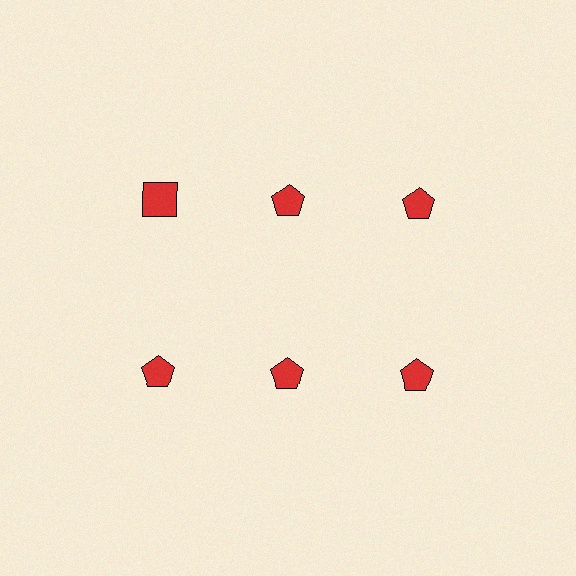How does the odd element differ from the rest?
It has a different shape: square instead of pentagon.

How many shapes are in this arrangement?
There are 6 shapes arranged in a grid pattern.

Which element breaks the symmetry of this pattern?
The red square in the top row, leftmost column breaks the symmetry. All other shapes are red pentagons.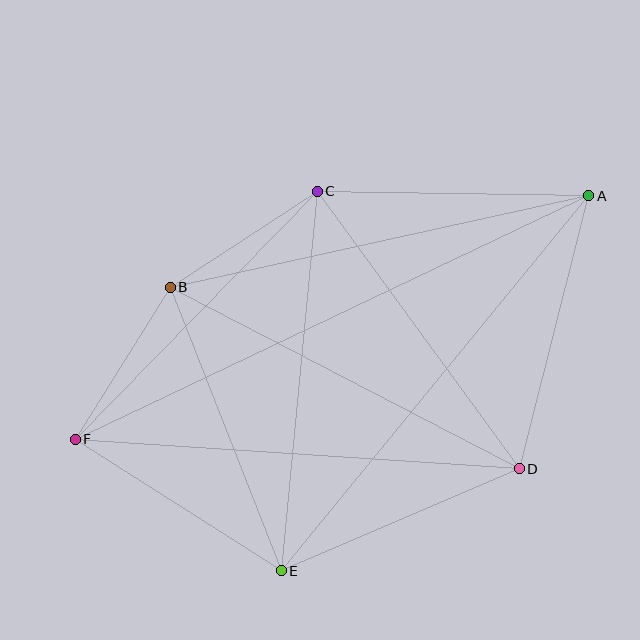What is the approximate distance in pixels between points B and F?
The distance between B and F is approximately 179 pixels.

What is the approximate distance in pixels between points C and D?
The distance between C and D is approximately 343 pixels.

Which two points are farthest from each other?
Points A and F are farthest from each other.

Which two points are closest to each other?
Points B and C are closest to each other.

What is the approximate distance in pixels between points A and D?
The distance between A and D is approximately 281 pixels.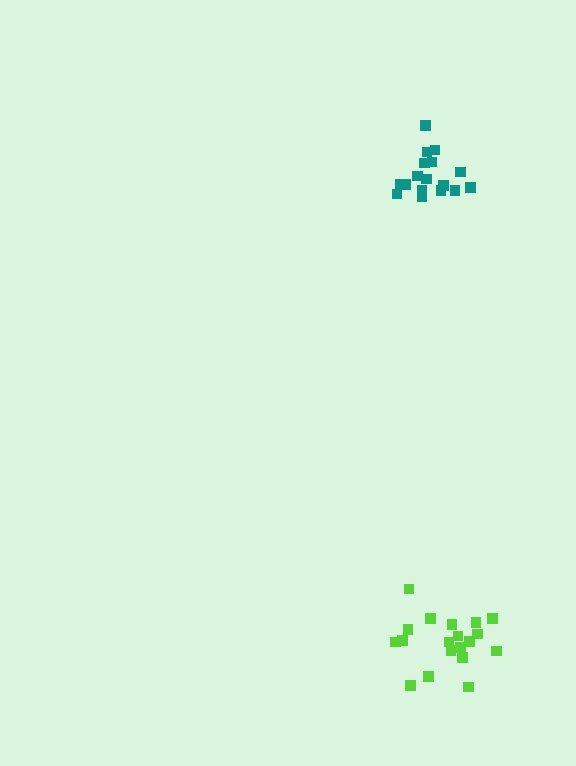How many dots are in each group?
Group 1: 20 dots, Group 2: 17 dots (37 total).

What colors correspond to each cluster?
The clusters are colored: lime, teal.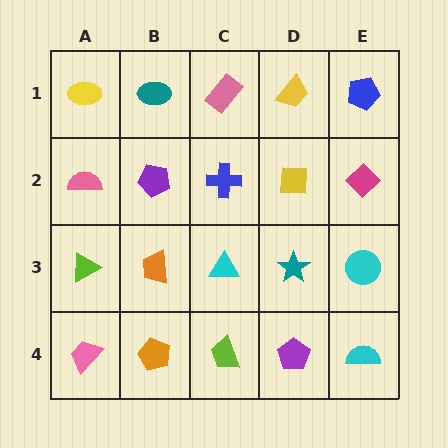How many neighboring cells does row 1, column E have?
2.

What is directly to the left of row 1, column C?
A teal ellipse.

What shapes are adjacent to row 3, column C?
A blue cross (row 2, column C), a lime trapezoid (row 4, column C), an orange trapezoid (row 3, column B), a teal star (row 3, column D).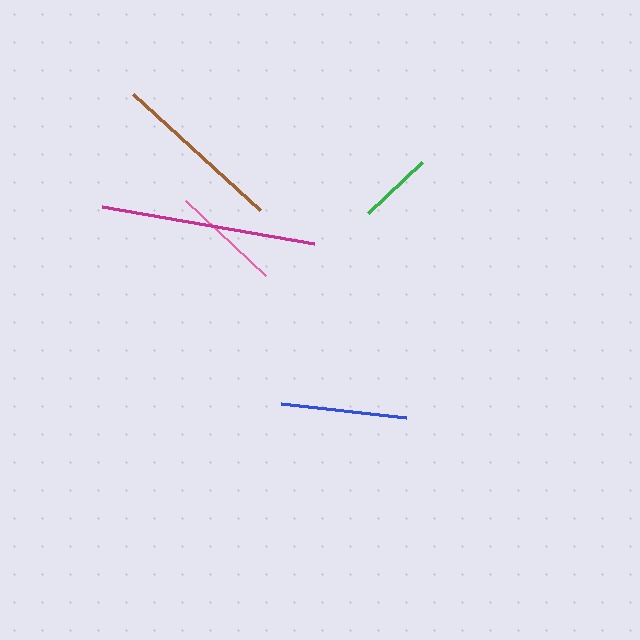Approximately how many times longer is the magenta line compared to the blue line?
The magenta line is approximately 1.7 times the length of the blue line.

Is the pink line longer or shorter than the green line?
The pink line is longer than the green line.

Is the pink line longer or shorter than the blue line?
The blue line is longer than the pink line.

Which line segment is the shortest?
The green line is the shortest at approximately 74 pixels.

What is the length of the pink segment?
The pink segment is approximately 110 pixels long.